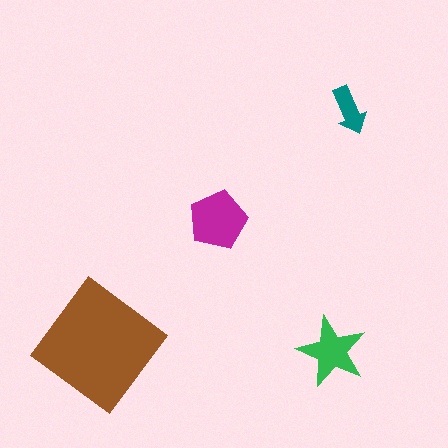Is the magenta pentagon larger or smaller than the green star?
Larger.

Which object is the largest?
The brown diamond.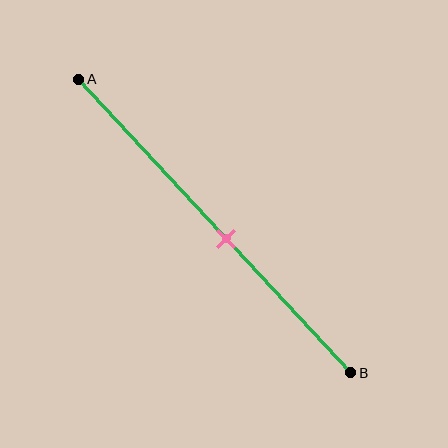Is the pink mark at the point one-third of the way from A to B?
No, the mark is at about 55% from A, not at the 33% one-third point.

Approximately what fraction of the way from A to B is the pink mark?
The pink mark is approximately 55% of the way from A to B.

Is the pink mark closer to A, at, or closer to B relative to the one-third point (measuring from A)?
The pink mark is closer to point B than the one-third point of segment AB.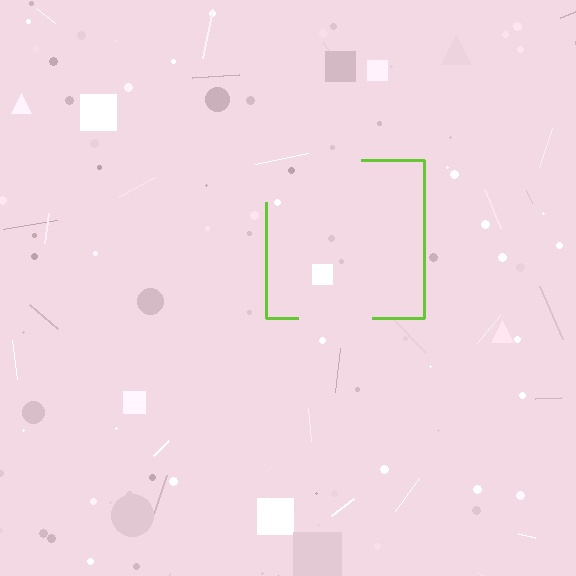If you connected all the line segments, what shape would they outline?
They would outline a square.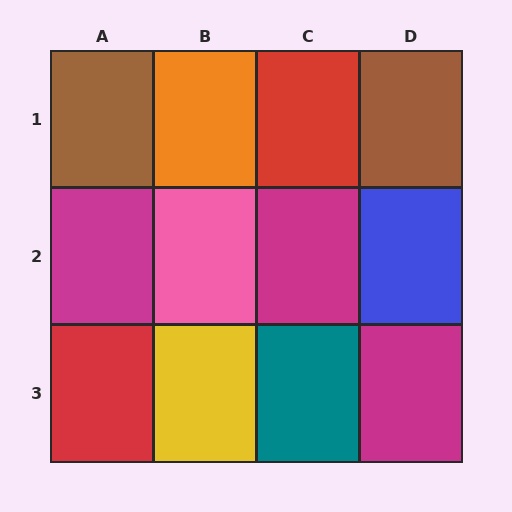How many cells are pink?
1 cell is pink.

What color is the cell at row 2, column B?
Pink.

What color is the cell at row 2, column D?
Blue.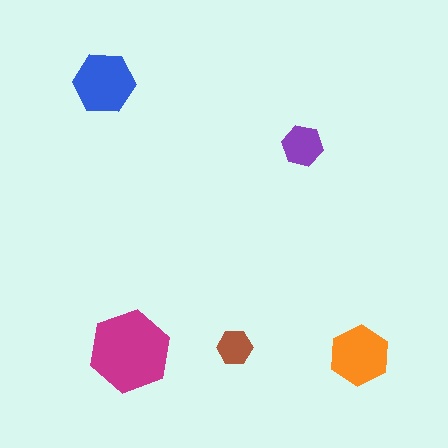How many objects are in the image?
There are 5 objects in the image.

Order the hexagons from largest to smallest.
the magenta one, the blue one, the orange one, the purple one, the brown one.